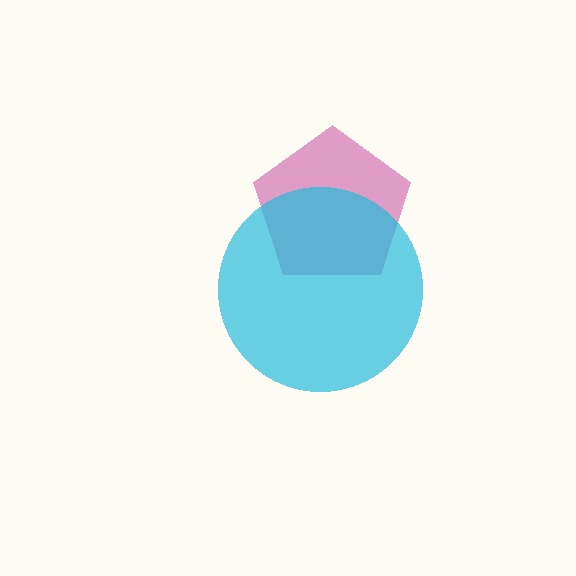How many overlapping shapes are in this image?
There are 2 overlapping shapes in the image.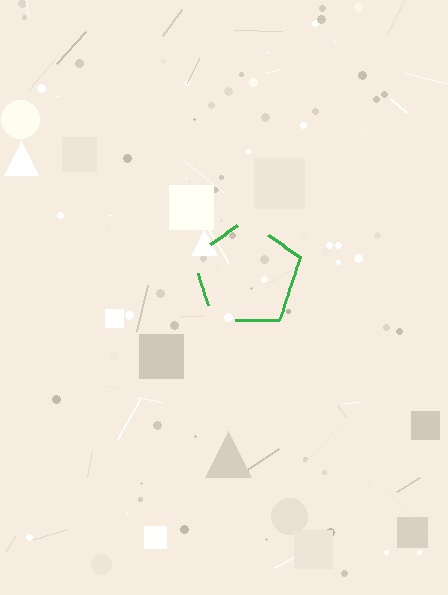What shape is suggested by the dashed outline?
The dashed outline suggests a pentagon.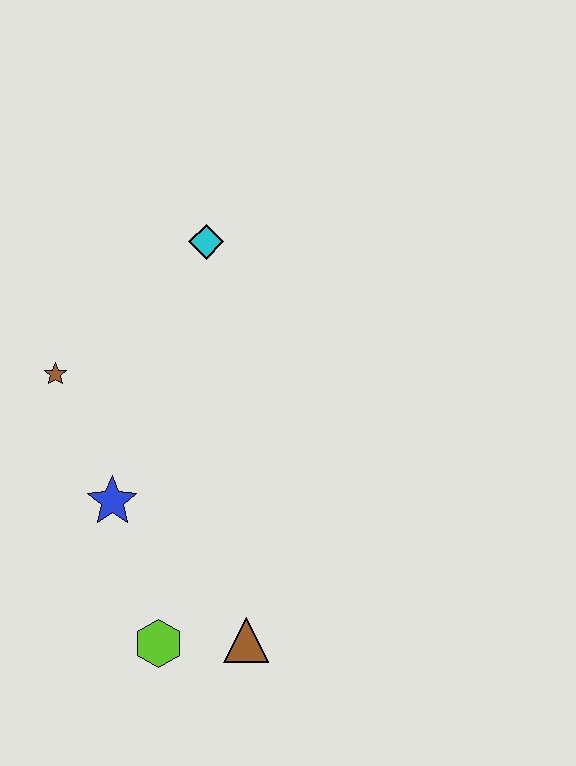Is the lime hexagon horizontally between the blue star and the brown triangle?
Yes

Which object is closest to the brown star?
The blue star is closest to the brown star.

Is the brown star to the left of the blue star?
Yes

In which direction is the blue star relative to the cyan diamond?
The blue star is below the cyan diamond.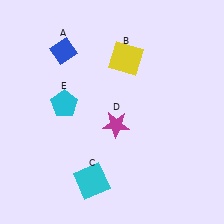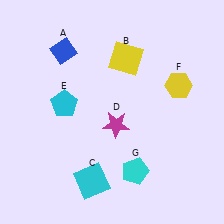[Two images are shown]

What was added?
A yellow hexagon (F), a cyan pentagon (G) were added in Image 2.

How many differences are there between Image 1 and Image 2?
There are 2 differences between the two images.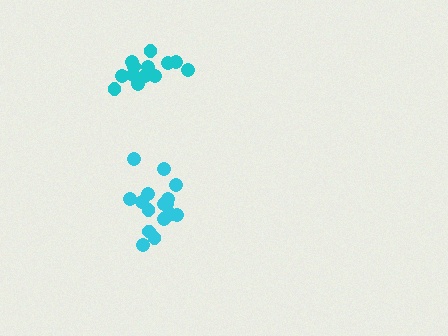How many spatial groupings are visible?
There are 2 spatial groupings.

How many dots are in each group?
Group 1: 17 dots, Group 2: 13 dots (30 total).